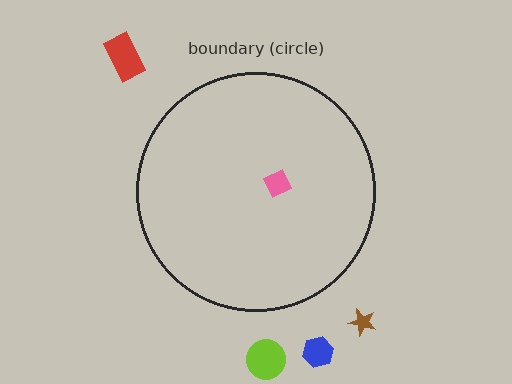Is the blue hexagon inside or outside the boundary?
Outside.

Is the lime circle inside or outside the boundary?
Outside.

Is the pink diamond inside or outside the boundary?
Inside.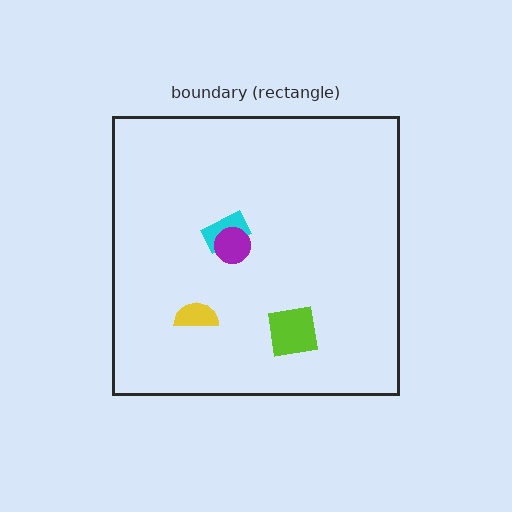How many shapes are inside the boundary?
4 inside, 0 outside.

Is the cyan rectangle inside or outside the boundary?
Inside.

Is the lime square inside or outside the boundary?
Inside.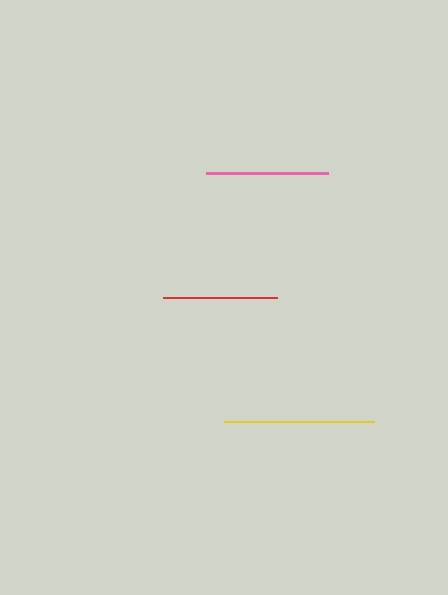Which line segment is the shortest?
The red line is the shortest at approximately 115 pixels.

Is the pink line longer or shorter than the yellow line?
The yellow line is longer than the pink line.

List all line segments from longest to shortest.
From longest to shortest: yellow, pink, red.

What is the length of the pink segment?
The pink segment is approximately 122 pixels long.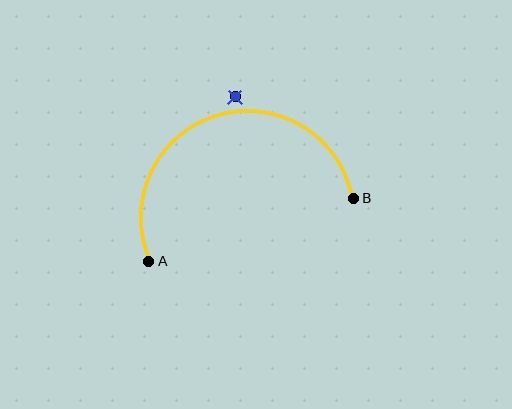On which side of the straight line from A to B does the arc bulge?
The arc bulges above the straight line connecting A and B.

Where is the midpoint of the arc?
The arc midpoint is the point on the curve farthest from the straight line joining A and B. It sits above that line.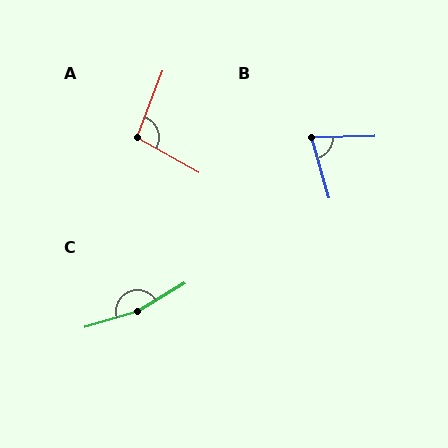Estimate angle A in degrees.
Approximately 98 degrees.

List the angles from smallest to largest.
B (75°), A (98°), C (166°).